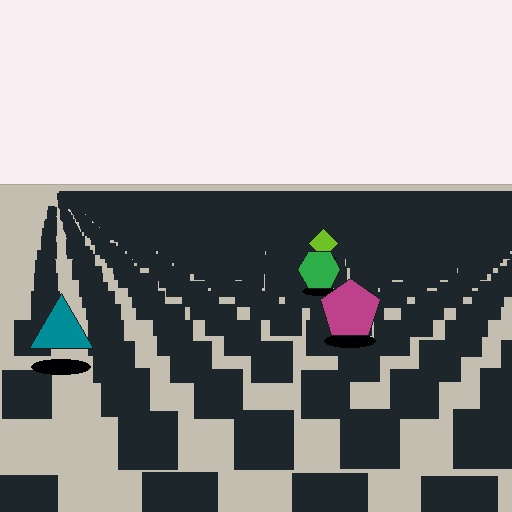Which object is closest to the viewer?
The teal triangle is closest. The texture marks near it are larger and more spread out.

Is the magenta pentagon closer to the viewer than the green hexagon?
Yes. The magenta pentagon is closer — you can tell from the texture gradient: the ground texture is coarser near it.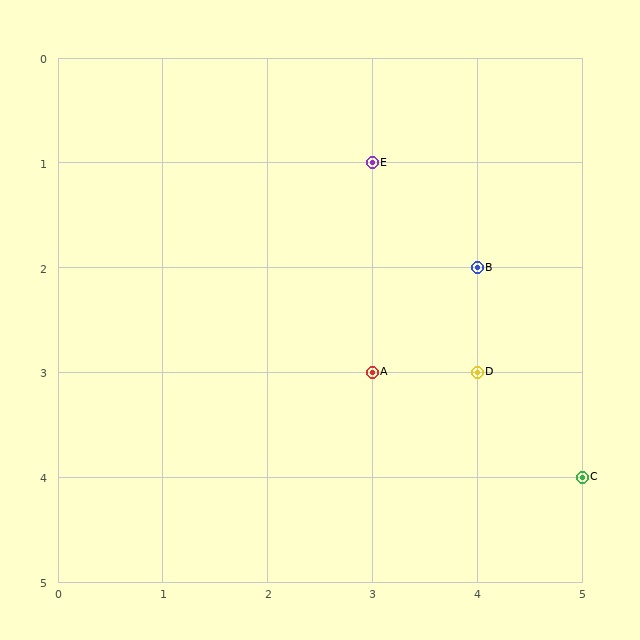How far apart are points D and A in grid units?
Points D and A are 1 column apart.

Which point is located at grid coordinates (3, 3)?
Point A is at (3, 3).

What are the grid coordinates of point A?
Point A is at grid coordinates (3, 3).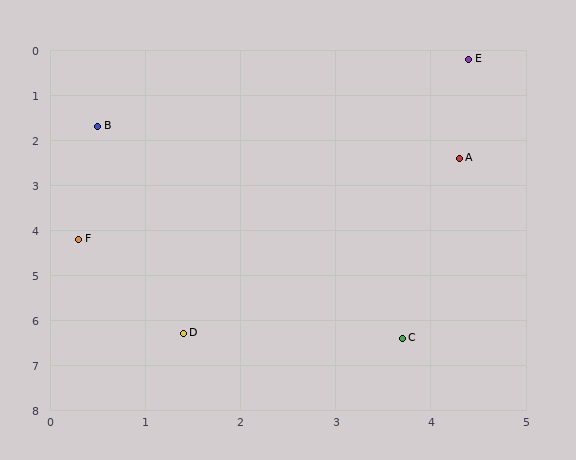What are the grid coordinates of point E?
Point E is at approximately (4.4, 0.2).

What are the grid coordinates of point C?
Point C is at approximately (3.7, 6.4).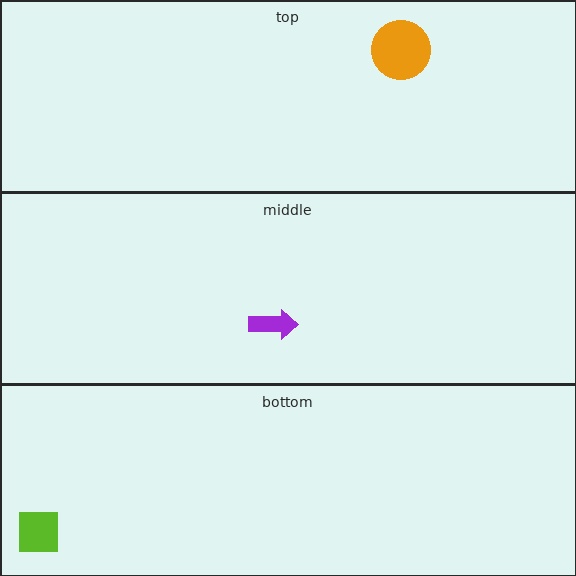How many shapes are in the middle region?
1.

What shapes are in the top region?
The orange circle.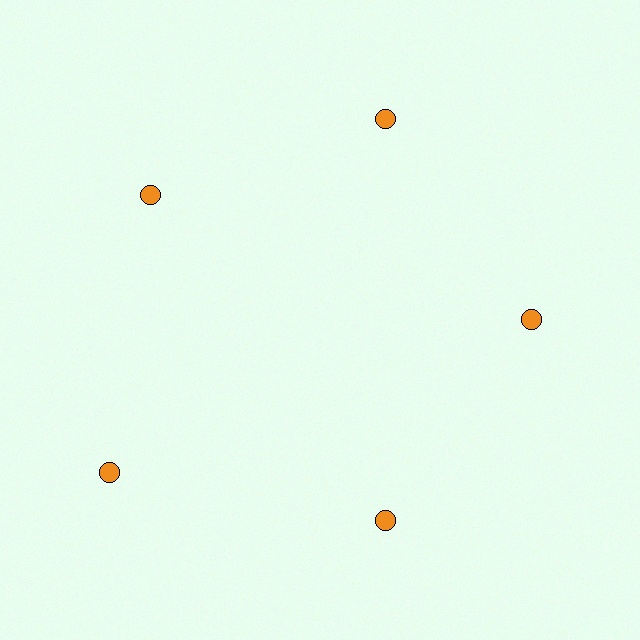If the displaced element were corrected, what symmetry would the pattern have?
It would have 5-fold rotational symmetry — the pattern would map onto itself every 72 degrees.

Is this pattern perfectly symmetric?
No. The 5 orange circles are arranged in a ring, but one element near the 8 o'clock position is pushed outward from the center, breaking the 5-fold rotational symmetry.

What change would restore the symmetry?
The symmetry would be restored by moving it inward, back onto the ring so that all 5 circles sit at equal angles and equal distance from the center.